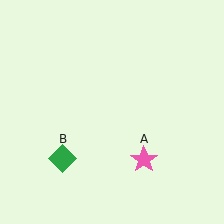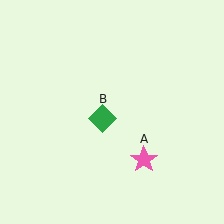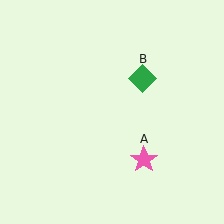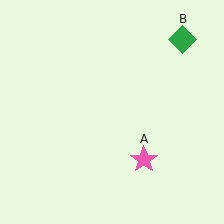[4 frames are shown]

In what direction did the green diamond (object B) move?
The green diamond (object B) moved up and to the right.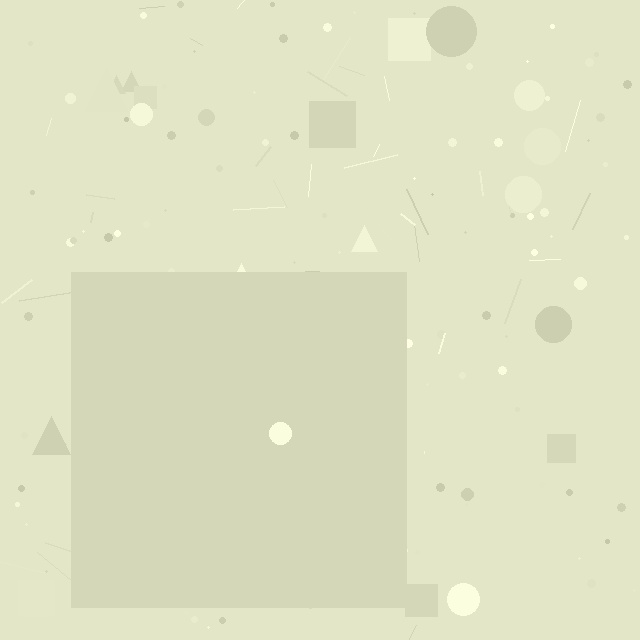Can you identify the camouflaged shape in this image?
The camouflaged shape is a square.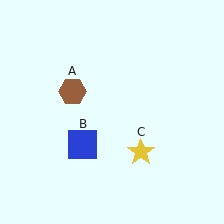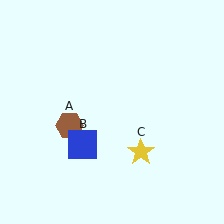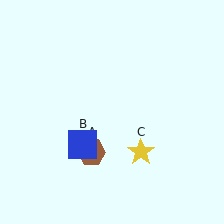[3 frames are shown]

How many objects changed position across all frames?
1 object changed position: brown hexagon (object A).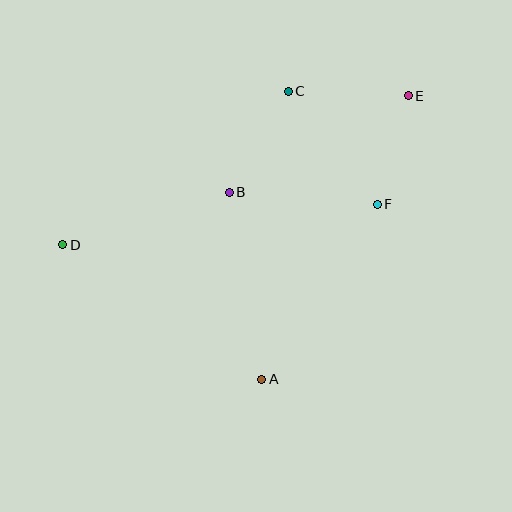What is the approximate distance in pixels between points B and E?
The distance between B and E is approximately 203 pixels.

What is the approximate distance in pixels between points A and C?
The distance between A and C is approximately 289 pixels.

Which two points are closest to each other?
Points E and F are closest to each other.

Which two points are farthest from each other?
Points D and E are farthest from each other.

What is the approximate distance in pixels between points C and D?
The distance between C and D is approximately 272 pixels.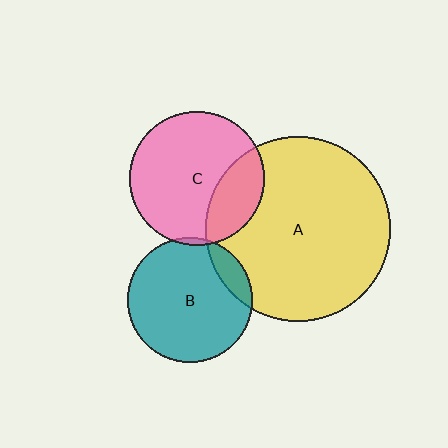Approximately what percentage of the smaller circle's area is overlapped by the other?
Approximately 25%.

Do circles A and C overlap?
Yes.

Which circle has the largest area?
Circle A (yellow).